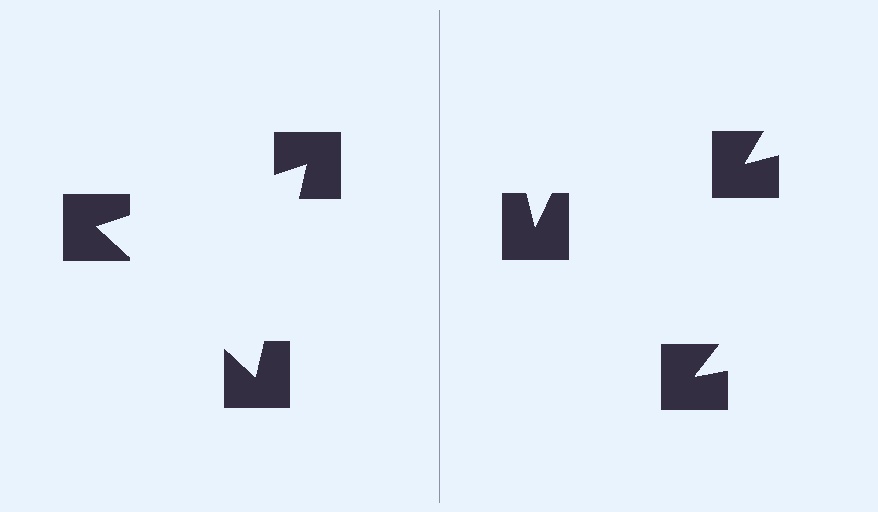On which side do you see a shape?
An illusory triangle appears on the left side. On the right side the wedge cuts are rotated, so no coherent shape forms.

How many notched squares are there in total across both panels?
6 — 3 on each side.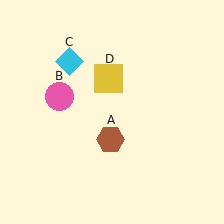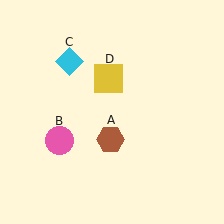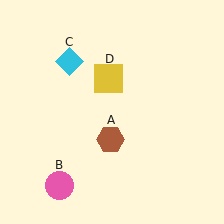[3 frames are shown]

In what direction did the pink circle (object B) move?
The pink circle (object B) moved down.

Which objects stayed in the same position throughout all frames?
Brown hexagon (object A) and cyan diamond (object C) and yellow square (object D) remained stationary.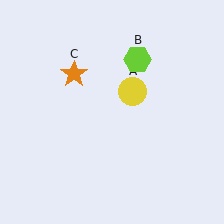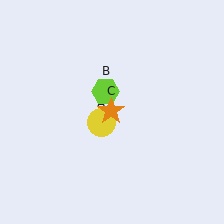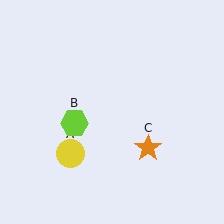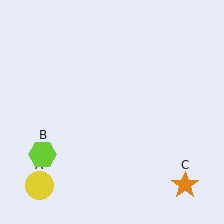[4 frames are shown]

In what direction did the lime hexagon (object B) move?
The lime hexagon (object B) moved down and to the left.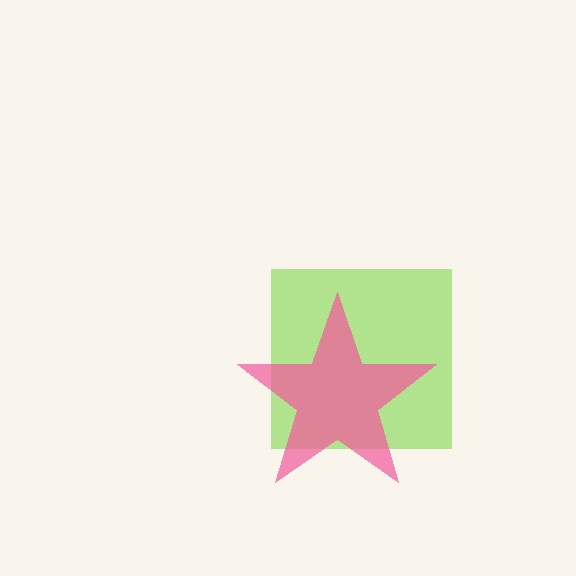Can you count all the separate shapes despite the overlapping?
Yes, there are 2 separate shapes.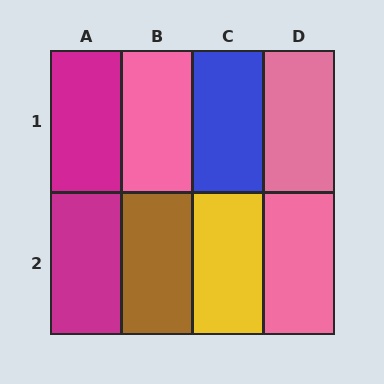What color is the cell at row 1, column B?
Pink.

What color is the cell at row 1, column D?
Pink.